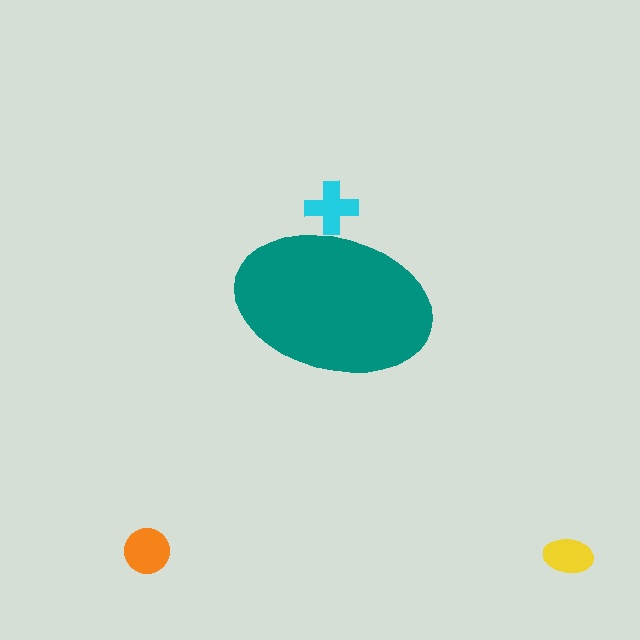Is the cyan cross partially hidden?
Yes, the cyan cross is partially hidden behind the teal ellipse.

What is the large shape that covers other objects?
A teal ellipse.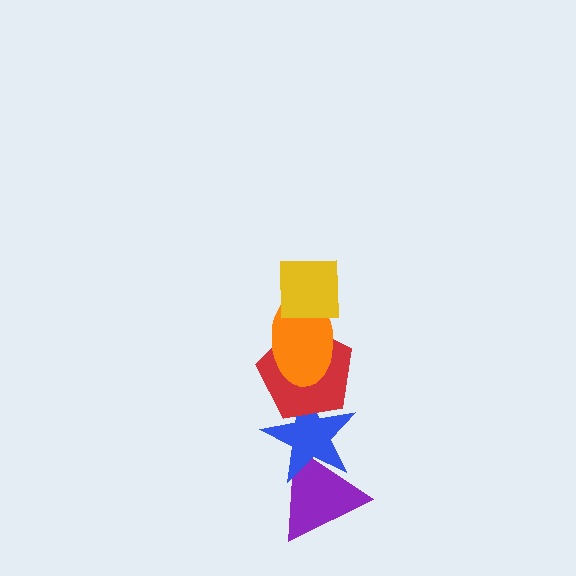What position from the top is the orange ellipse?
The orange ellipse is 2nd from the top.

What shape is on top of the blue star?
The red pentagon is on top of the blue star.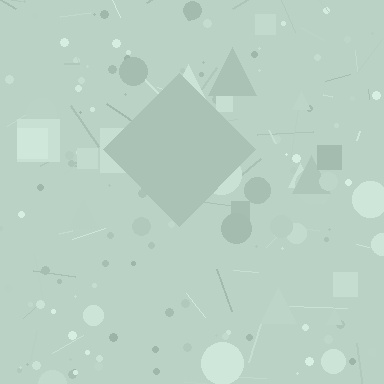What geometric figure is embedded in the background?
A diamond is embedded in the background.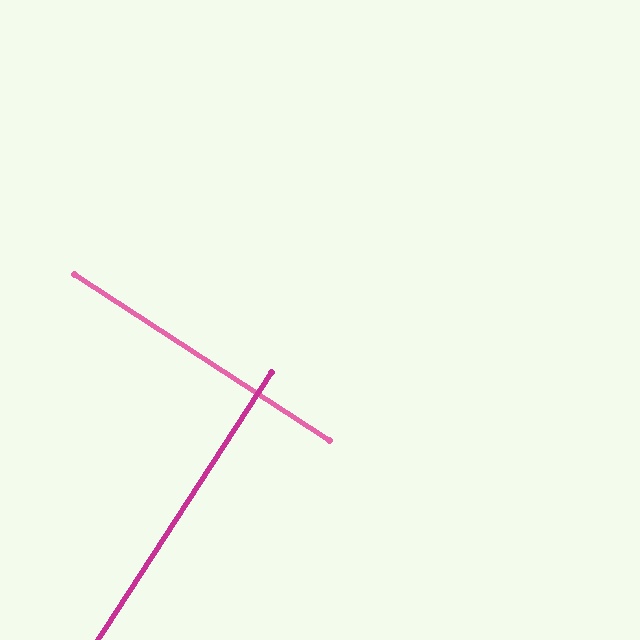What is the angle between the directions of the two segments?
Approximately 90 degrees.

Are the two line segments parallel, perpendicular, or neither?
Perpendicular — they meet at approximately 90°.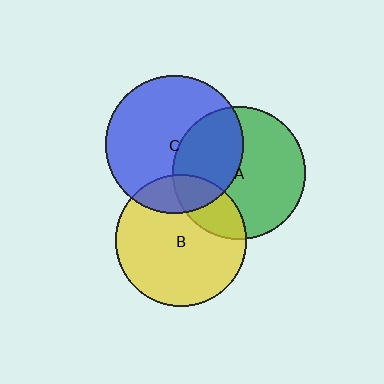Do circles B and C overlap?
Yes.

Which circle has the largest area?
Circle C (blue).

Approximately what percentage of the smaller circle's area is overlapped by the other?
Approximately 20%.